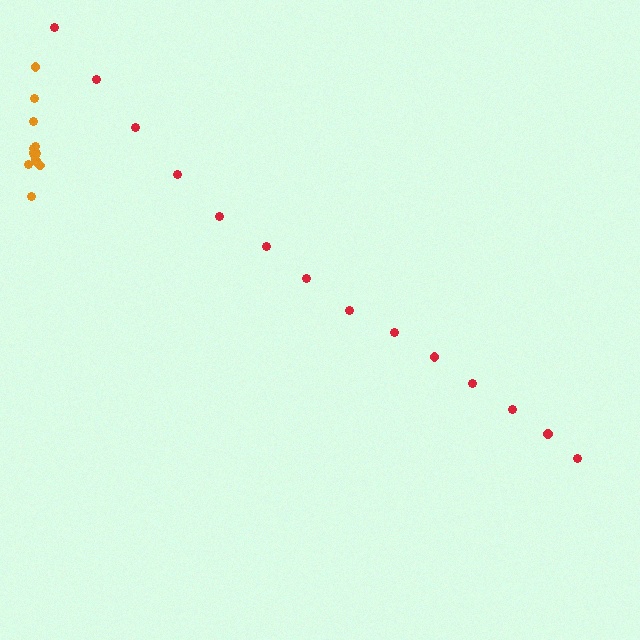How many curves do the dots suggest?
There are 2 distinct paths.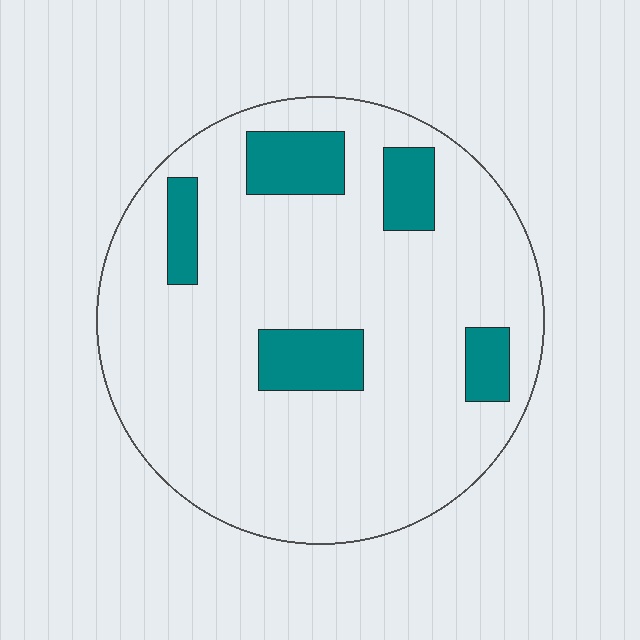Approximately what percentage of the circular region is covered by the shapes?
Approximately 15%.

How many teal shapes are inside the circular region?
5.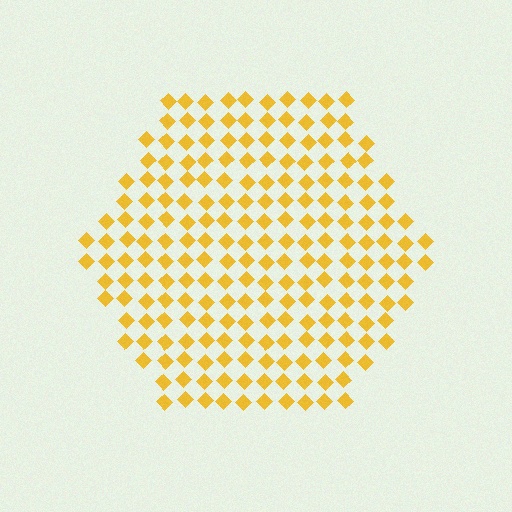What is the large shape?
The large shape is a hexagon.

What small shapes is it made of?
It is made of small diamonds.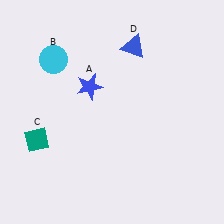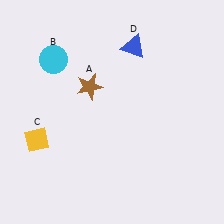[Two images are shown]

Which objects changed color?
A changed from blue to brown. C changed from teal to yellow.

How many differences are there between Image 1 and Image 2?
There are 2 differences between the two images.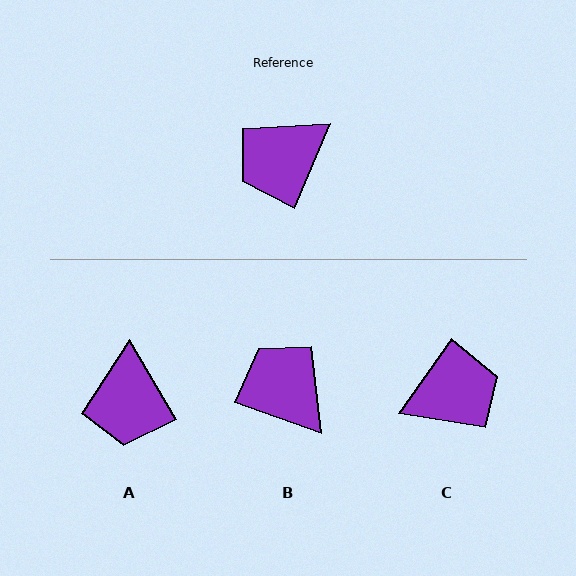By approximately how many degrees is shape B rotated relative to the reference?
Approximately 87 degrees clockwise.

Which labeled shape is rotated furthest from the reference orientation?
C, about 168 degrees away.